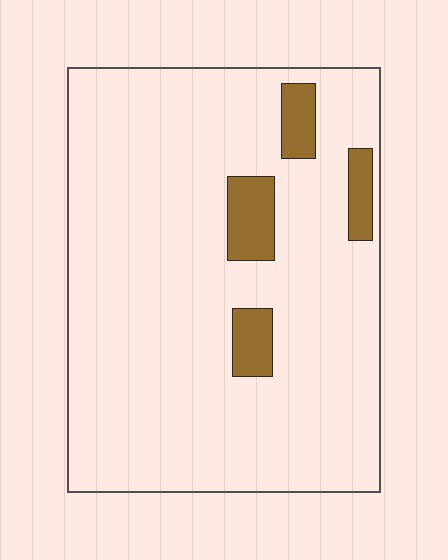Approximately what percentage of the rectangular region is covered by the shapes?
Approximately 10%.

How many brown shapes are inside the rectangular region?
4.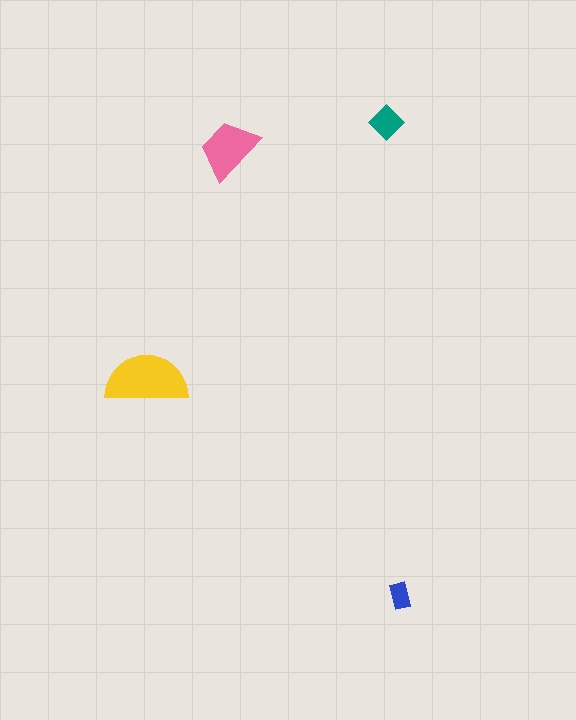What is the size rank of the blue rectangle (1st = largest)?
4th.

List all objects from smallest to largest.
The blue rectangle, the teal diamond, the pink trapezoid, the yellow semicircle.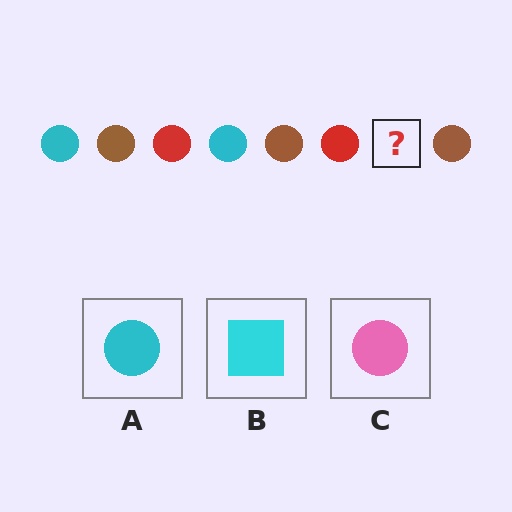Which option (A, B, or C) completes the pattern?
A.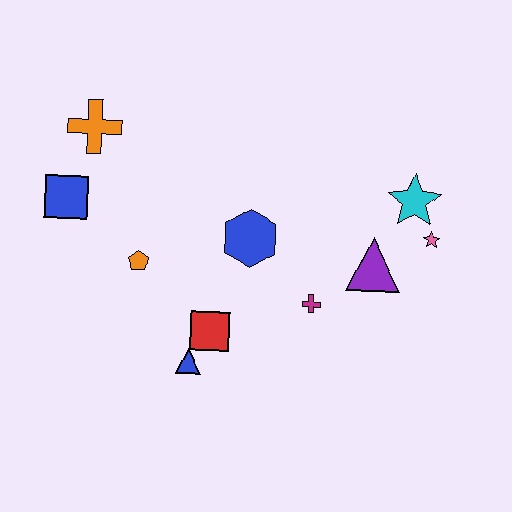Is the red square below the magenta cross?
Yes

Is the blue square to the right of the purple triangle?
No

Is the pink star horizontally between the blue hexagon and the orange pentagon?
No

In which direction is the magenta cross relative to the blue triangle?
The magenta cross is to the right of the blue triangle.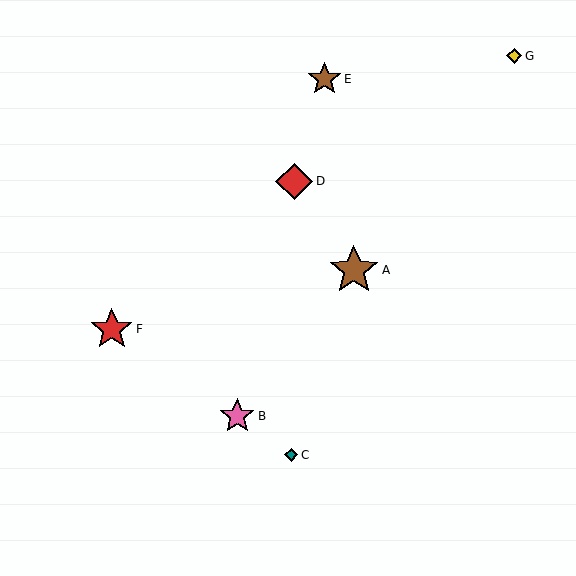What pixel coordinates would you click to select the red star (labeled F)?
Click at (112, 329) to select the red star F.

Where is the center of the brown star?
The center of the brown star is at (324, 79).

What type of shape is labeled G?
Shape G is a yellow diamond.